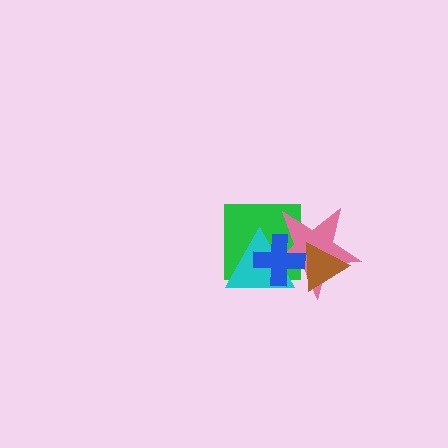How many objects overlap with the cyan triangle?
3 objects overlap with the cyan triangle.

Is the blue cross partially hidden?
Yes, it is partially covered by another shape.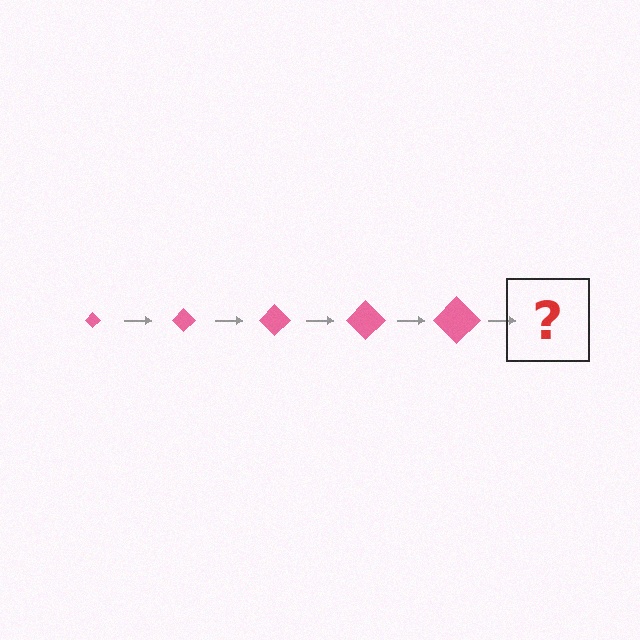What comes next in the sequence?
The next element should be a pink diamond, larger than the previous one.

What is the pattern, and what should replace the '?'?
The pattern is that the diamond gets progressively larger each step. The '?' should be a pink diamond, larger than the previous one.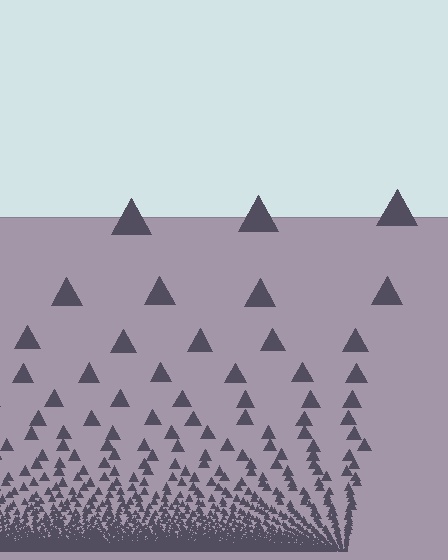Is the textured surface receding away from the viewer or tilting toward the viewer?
The surface appears to tilt toward the viewer. Texture elements get larger and sparser toward the top.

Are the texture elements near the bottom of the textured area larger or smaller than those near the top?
Smaller. The gradient is inverted — elements near the bottom are smaller and denser.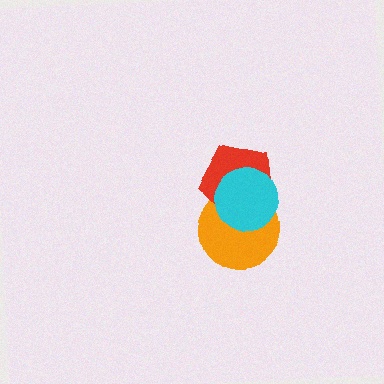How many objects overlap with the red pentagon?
2 objects overlap with the red pentagon.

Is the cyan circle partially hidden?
No, no other shape covers it.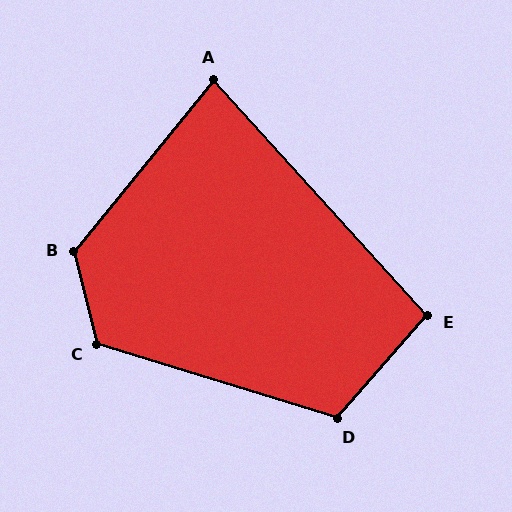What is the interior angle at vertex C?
Approximately 121 degrees (obtuse).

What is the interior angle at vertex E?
Approximately 97 degrees (obtuse).